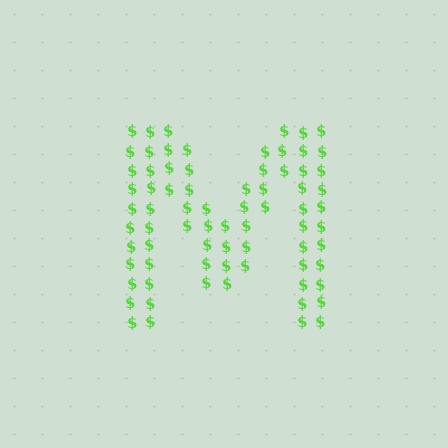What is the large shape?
The large shape is the letter M.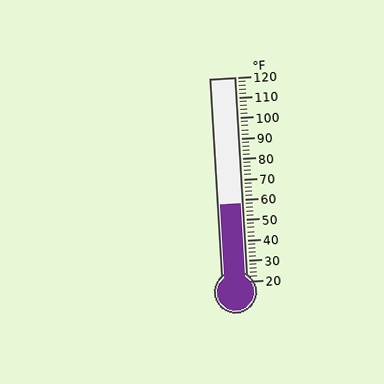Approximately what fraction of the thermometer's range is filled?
The thermometer is filled to approximately 40% of its range.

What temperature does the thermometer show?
The thermometer shows approximately 58°F.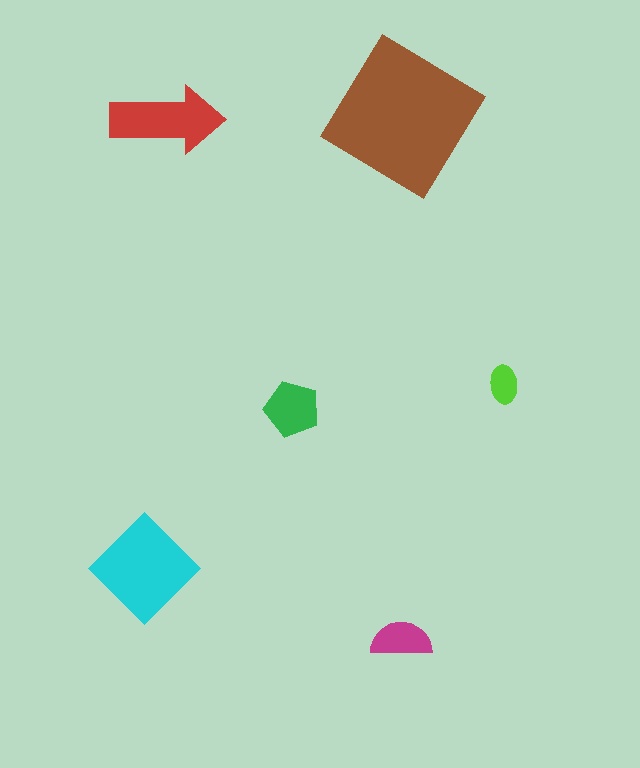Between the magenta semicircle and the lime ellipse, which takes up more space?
The magenta semicircle.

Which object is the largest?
The brown diamond.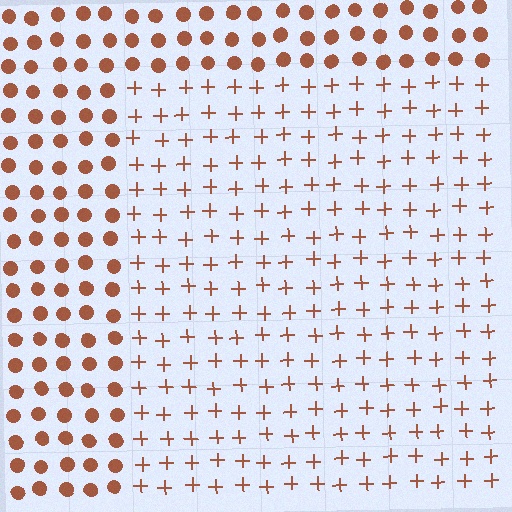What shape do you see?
I see a rectangle.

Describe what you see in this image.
The image is filled with small brown elements arranged in a uniform grid. A rectangle-shaped region contains plus signs, while the surrounding area contains circles. The boundary is defined purely by the change in element shape.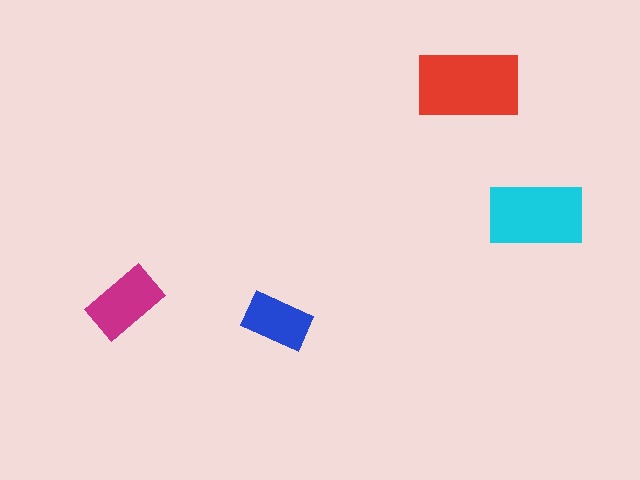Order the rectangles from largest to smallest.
the red one, the cyan one, the magenta one, the blue one.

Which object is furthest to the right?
The cyan rectangle is rightmost.